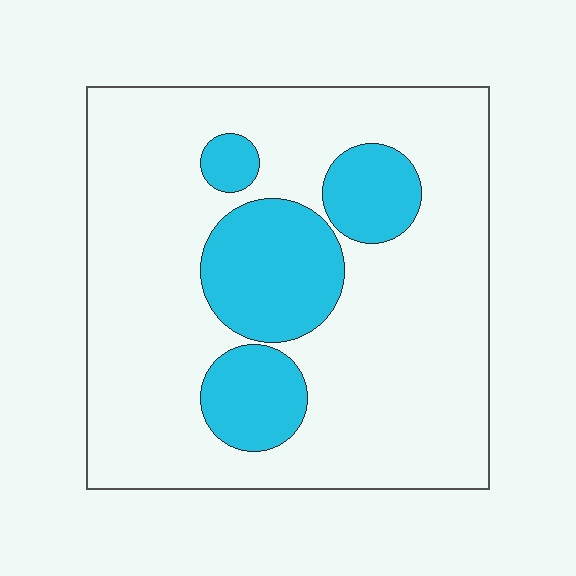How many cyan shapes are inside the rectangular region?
4.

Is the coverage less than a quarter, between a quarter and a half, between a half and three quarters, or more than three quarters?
Less than a quarter.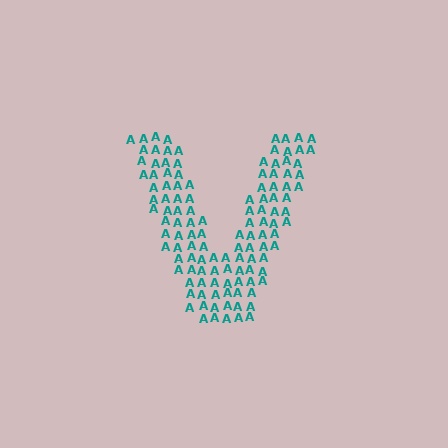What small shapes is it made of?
It is made of small letter A's.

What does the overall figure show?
The overall figure shows the letter V.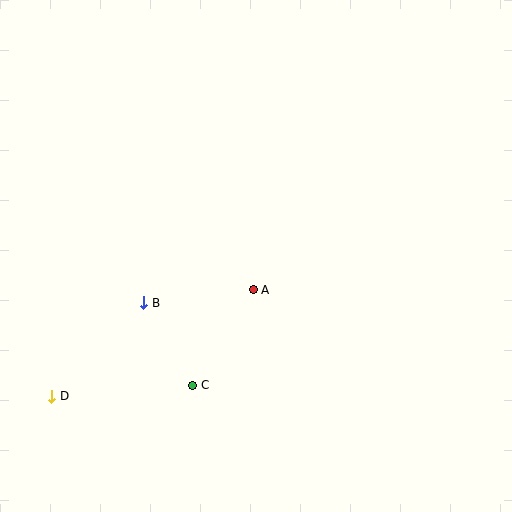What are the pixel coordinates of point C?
Point C is at (193, 385).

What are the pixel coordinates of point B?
Point B is at (144, 303).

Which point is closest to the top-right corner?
Point A is closest to the top-right corner.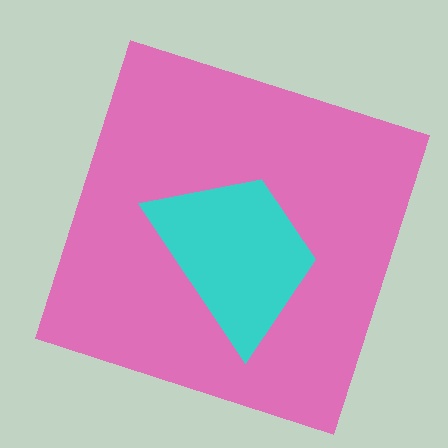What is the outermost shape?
The pink square.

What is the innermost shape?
The cyan trapezoid.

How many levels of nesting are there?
2.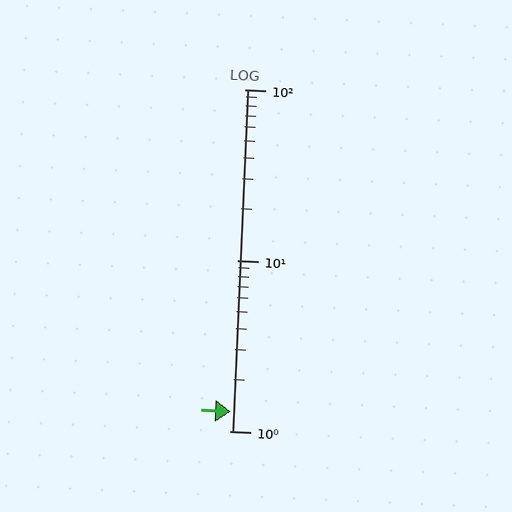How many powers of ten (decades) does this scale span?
The scale spans 2 decades, from 1 to 100.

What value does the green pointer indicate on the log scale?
The pointer indicates approximately 1.3.